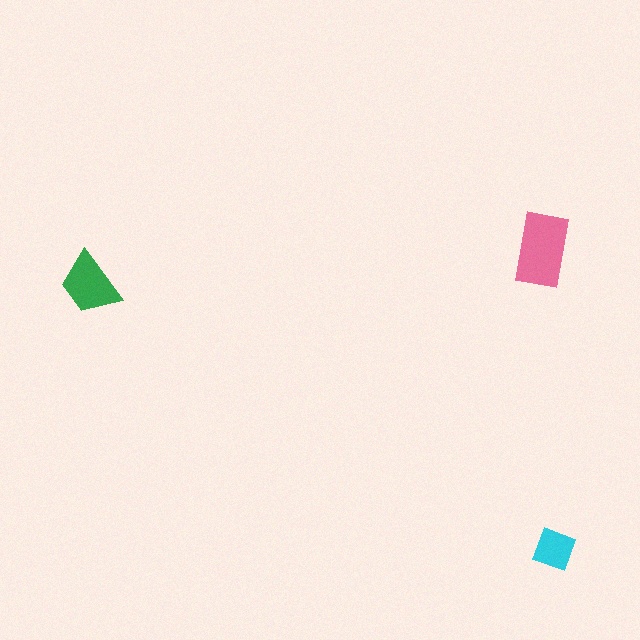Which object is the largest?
The pink rectangle.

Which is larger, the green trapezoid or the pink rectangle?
The pink rectangle.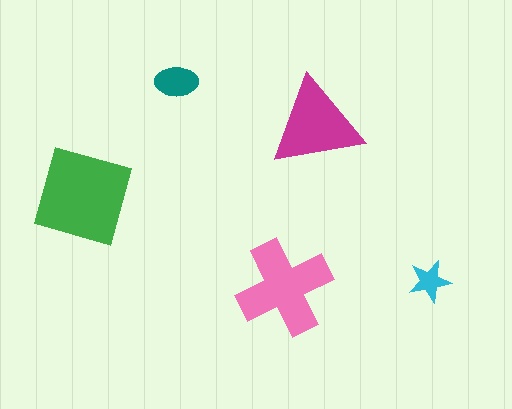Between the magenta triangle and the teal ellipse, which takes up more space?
The magenta triangle.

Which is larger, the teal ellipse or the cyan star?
The teal ellipse.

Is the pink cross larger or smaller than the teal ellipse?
Larger.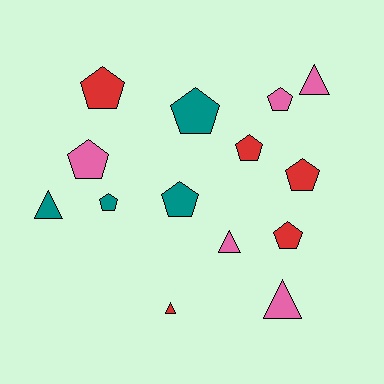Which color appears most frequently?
Red, with 5 objects.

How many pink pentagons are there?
There are 2 pink pentagons.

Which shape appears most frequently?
Pentagon, with 9 objects.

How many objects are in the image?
There are 14 objects.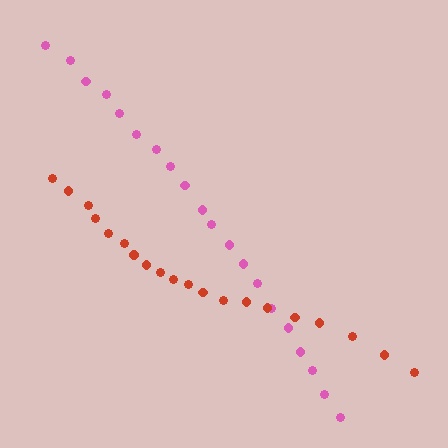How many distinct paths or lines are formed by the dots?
There are 2 distinct paths.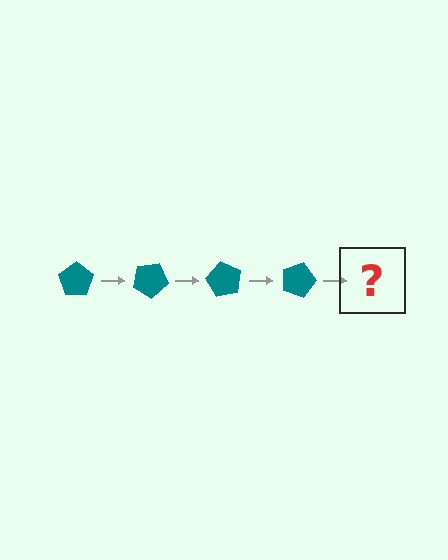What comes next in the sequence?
The next element should be a teal pentagon rotated 120 degrees.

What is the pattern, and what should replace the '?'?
The pattern is that the pentagon rotates 30 degrees each step. The '?' should be a teal pentagon rotated 120 degrees.